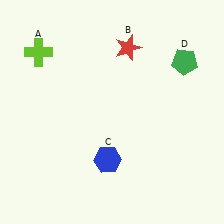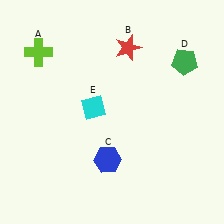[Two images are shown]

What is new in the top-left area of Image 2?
A cyan diamond (E) was added in the top-left area of Image 2.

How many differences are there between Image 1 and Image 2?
There is 1 difference between the two images.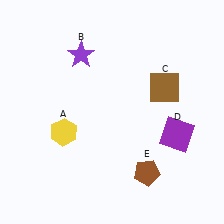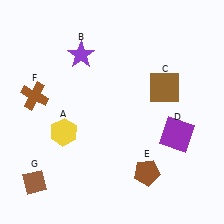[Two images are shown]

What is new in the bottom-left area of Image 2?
A brown diamond (G) was added in the bottom-left area of Image 2.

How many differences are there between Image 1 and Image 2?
There are 2 differences between the two images.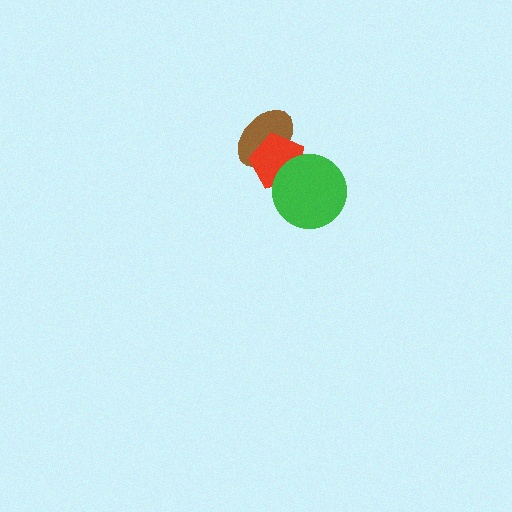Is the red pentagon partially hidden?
Yes, it is partially covered by another shape.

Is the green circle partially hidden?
No, no other shape covers it.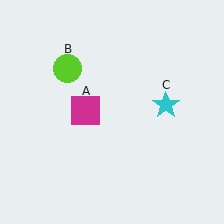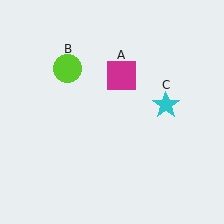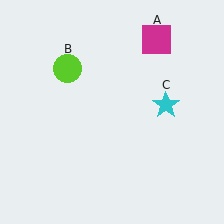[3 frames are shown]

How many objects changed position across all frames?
1 object changed position: magenta square (object A).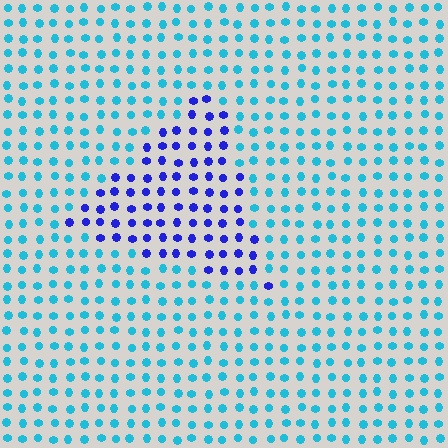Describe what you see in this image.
The image is filled with small cyan elements in a uniform arrangement. A triangle-shaped region is visible where the elements are tinted to a slightly different hue, forming a subtle color boundary.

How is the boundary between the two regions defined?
The boundary is defined purely by a slight shift in hue (about 51 degrees). Spacing, size, and orientation are identical on both sides.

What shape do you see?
I see a triangle.